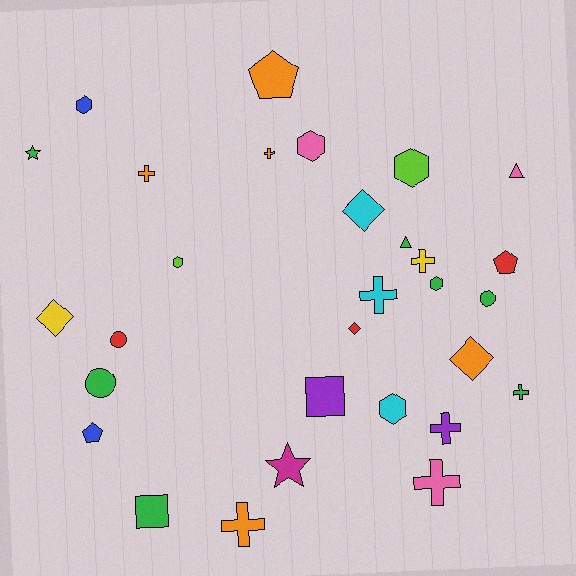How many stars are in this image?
There are 2 stars.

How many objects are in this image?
There are 30 objects.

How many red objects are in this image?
There are 3 red objects.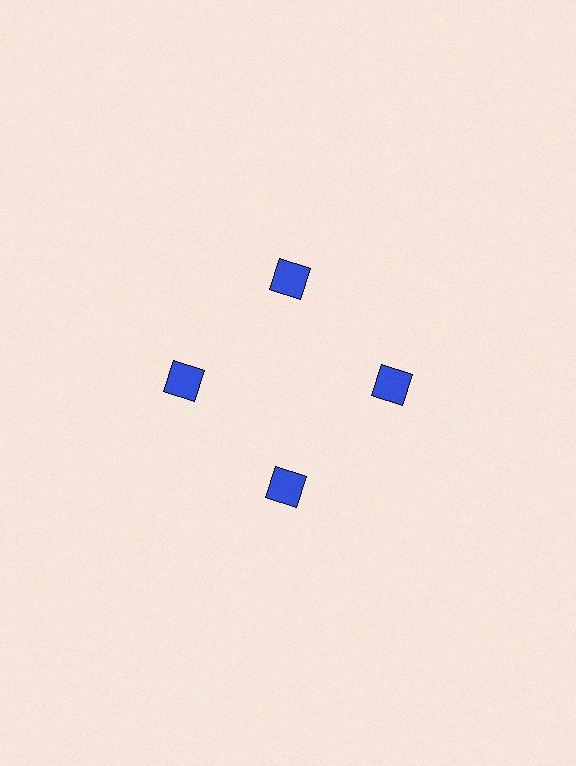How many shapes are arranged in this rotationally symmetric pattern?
There are 4 shapes, arranged in 4 groups of 1.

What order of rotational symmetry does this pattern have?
This pattern has 4-fold rotational symmetry.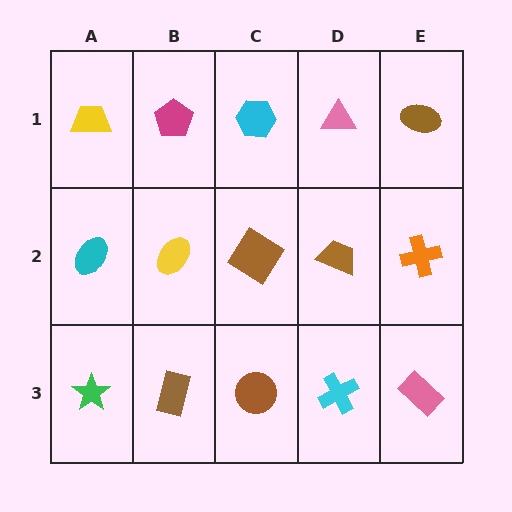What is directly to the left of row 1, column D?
A cyan hexagon.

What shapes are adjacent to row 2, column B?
A magenta pentagon (row 1, column B), a brown rectangle (row 3, column B), a cyan ellipse (row 2, column A), a brown diamond (row 2, column C).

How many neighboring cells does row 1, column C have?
3.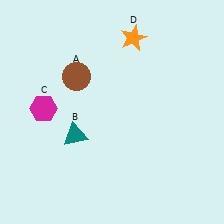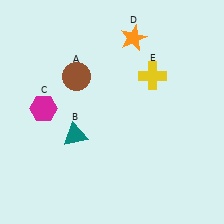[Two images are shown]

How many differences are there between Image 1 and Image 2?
There is 1 difference between the two images.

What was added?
A yellow cross (E) was added in Image 2.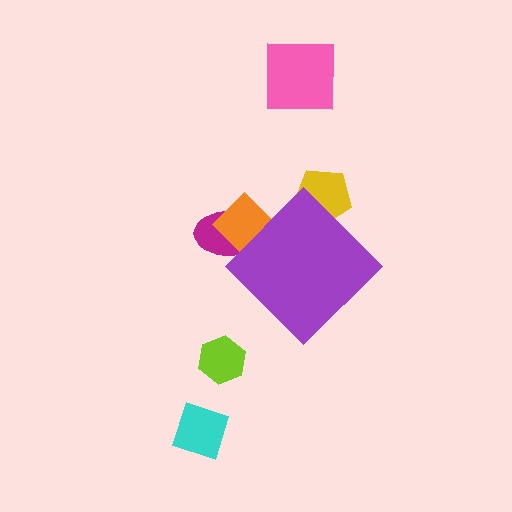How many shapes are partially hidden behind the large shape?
3 shapes are partially hidden.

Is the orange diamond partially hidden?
Yes, the orange diamond is partially hidden behind the purple diamond.